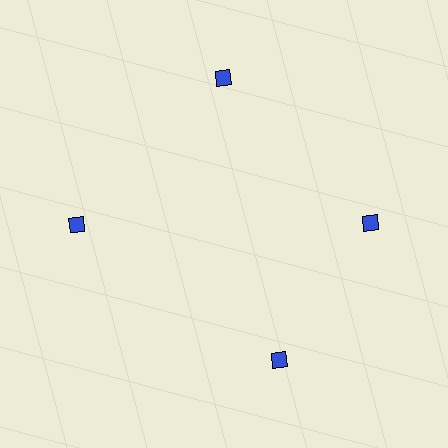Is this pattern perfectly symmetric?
No. The 4 blue diamonds are arranged in a ring, but one element near the 6 o'clock position is rotated out of alignment along the ring, breaking the 4-fold rotational symmetry.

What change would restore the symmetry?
The symmetry would be restored by rotating it back into even spacing with its neighbors so that all 4 diamonds sit at equal angles and equal distance from the center.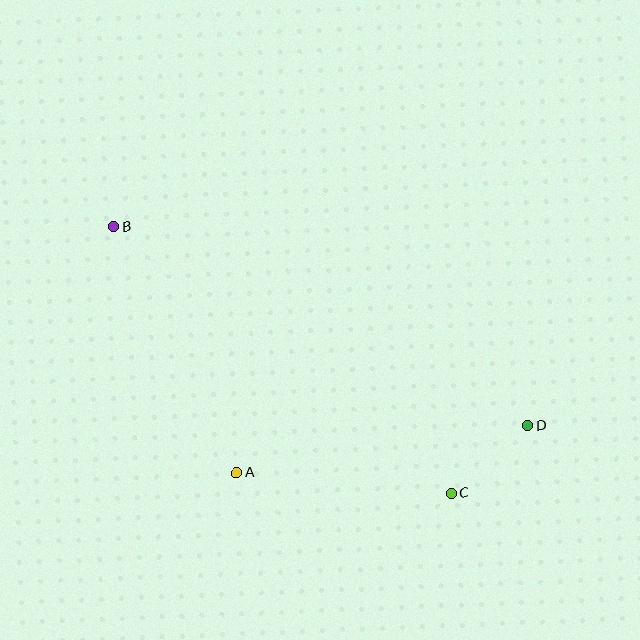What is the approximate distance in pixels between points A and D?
The distance between A and D is approximately 295 pixels.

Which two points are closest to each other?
Points C and D are closest to each other.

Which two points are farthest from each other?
Points B and D are farthest from each other.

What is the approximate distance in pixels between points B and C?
The distance between B and C is approximately 430 pixels.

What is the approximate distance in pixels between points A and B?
The distance between A and B is approximately 275 pixels.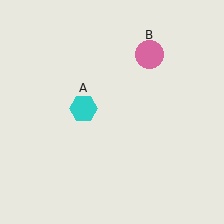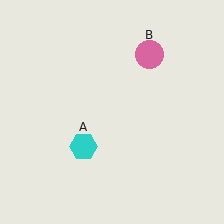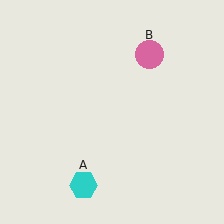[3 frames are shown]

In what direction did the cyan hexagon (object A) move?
The cyan hexagon (object A) moved down.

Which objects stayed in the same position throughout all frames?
Pink circle (object B) remained stationary.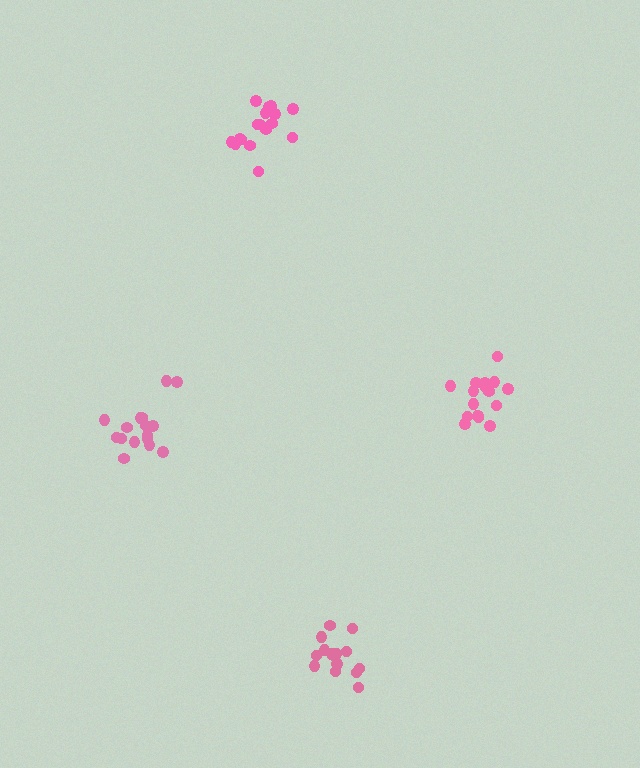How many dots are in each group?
Group 1: 16 dots, Group 2: 17 dots, Group 3: 15 dots, Group 4: 17 dots (65 total).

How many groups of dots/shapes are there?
There are 4 groups.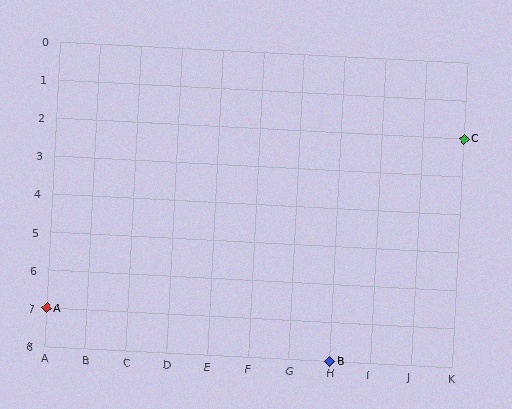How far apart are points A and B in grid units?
Points A and B are 7 columns and 1 row apart (about 7.1 grid units diagonally).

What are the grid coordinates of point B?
Point B is at grid coordinates (H, 8).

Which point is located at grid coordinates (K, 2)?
Point C is at (K, 2).